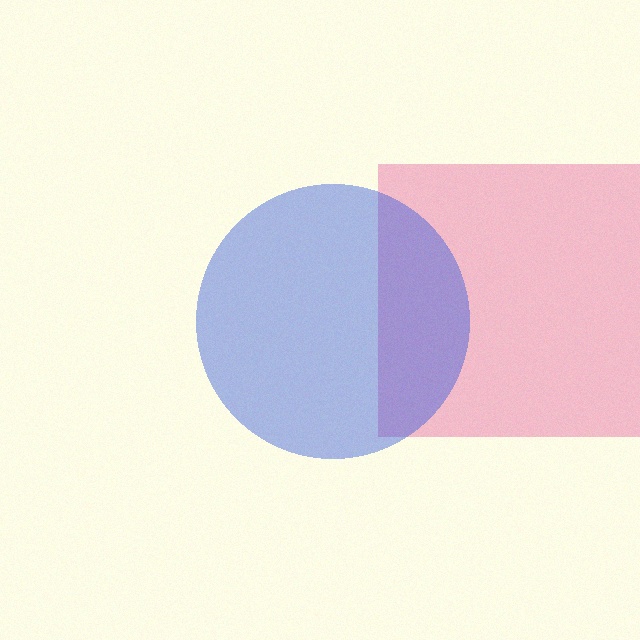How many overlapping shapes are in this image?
There are 2 overlapping shapes in the image.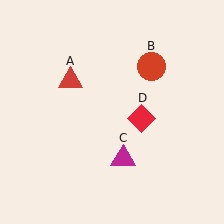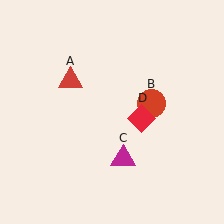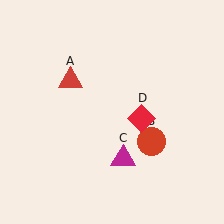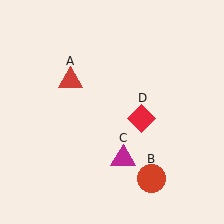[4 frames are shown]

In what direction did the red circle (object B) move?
The red circle (object B) moved down.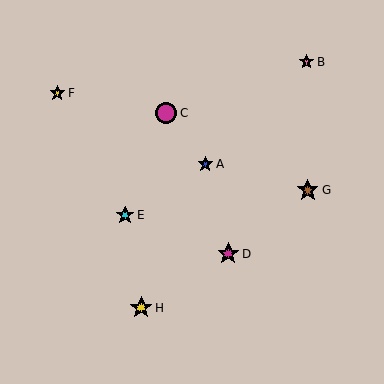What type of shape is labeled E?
Shape E is a cyan star.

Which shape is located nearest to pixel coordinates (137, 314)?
The yellow star (labeled H) at (141, 308) is nearest to that location.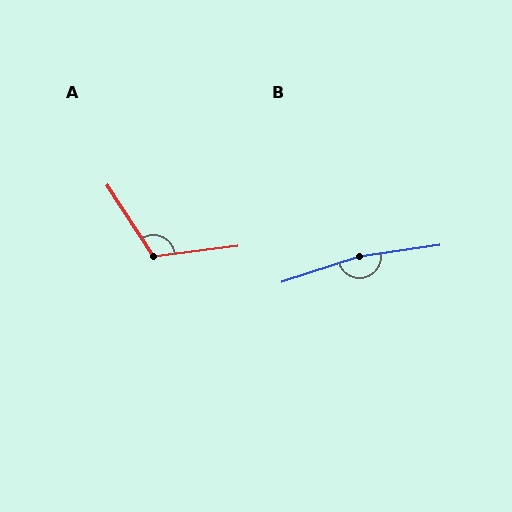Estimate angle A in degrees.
Approximately 116 degrees.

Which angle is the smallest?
A, at approximately 116 degrees.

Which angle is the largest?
B, at approximately 170 degrees.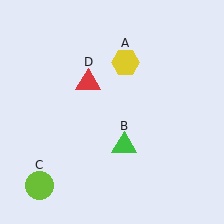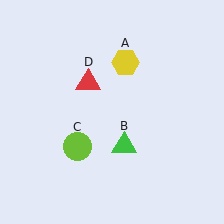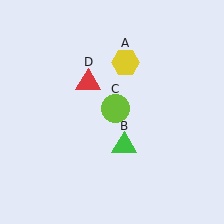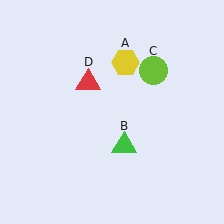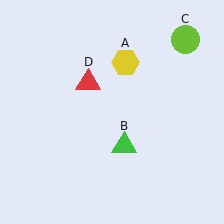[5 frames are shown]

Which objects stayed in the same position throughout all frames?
Yellow hexagon (object A) and green triangle (object B) and red triangle (object D) remained stationary.